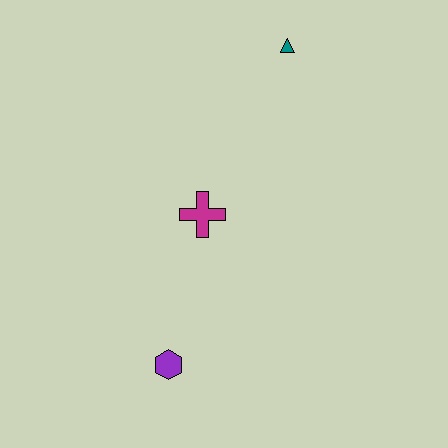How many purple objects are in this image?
There is 1 purple object.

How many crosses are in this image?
There is 1 cross.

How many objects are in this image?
There are 3 objects.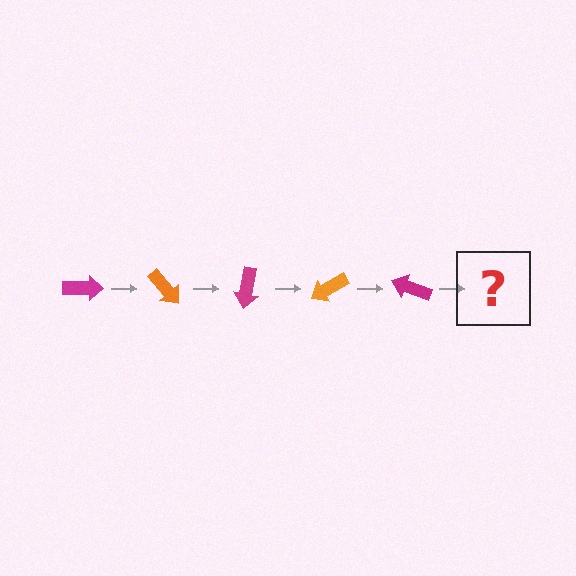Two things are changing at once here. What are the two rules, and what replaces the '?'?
The two rules are that it rotates 50 degrees each step and the color cycles through magenta and orange. The '?' should be an orange arrow, rotated 250 degrees from the start.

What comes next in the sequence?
The next element should be an orange arrow, rotated 250 degrees from the start.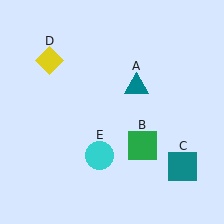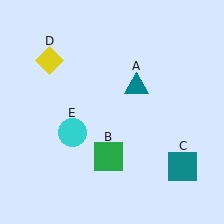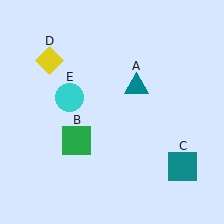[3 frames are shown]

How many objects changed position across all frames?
2 objects changed position: green square (object B), cyan circle (object E).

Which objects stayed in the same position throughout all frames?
Teal triangle (object A) and teal square (object C) and yellow diamond (object D) remained stationary.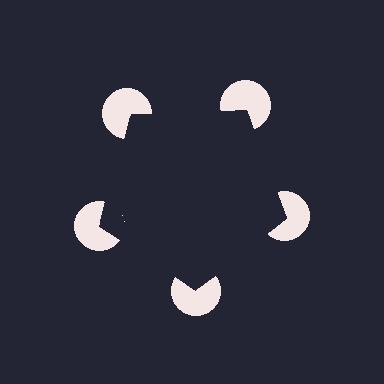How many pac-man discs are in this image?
There are 5 — one at each vertex of the illusory pentagon.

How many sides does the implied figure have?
5 sides.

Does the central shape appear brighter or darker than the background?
It typically appears slightly darker than the background, even though no actual brightness change is drawn.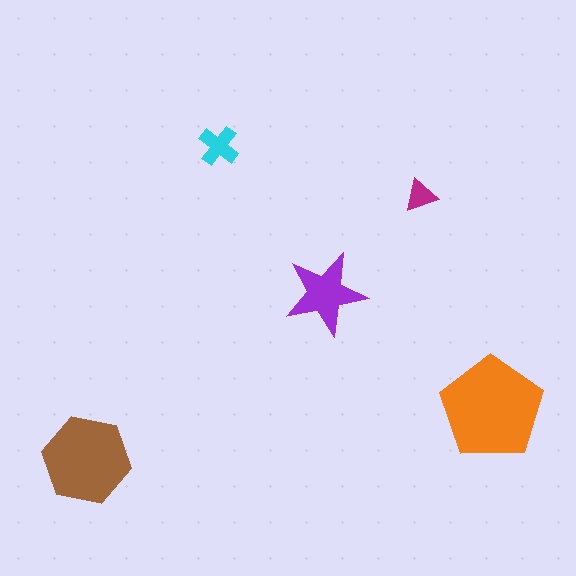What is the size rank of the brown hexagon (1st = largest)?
2nd.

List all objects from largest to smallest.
The orange pentagon, the brown hexagon, the purple star, the cyan cross, the magenta triangle.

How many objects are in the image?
There are 5 objects in the image.